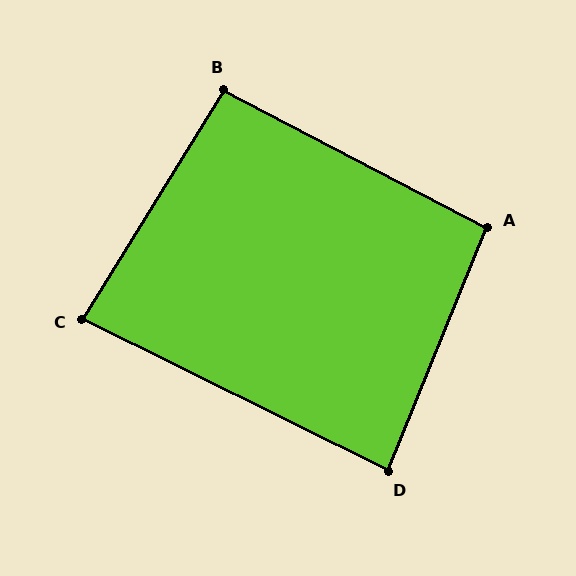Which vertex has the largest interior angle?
A, at approximately 95 degrees.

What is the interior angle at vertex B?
Approximately 94 degrees (approximately right).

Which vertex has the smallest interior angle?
C, at approximately 85 degrees.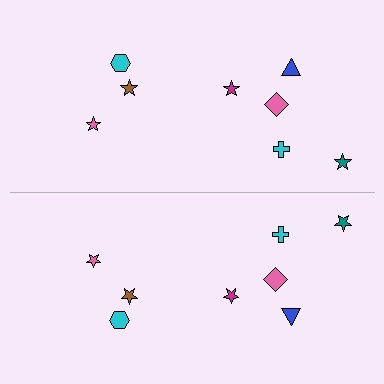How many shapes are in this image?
There are 16 shapes in this image.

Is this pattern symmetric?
Yes, this pattern has bilateral (reflection) symmetry.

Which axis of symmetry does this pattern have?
The pattern has a horizontal axis of symmetry running through the center of the image.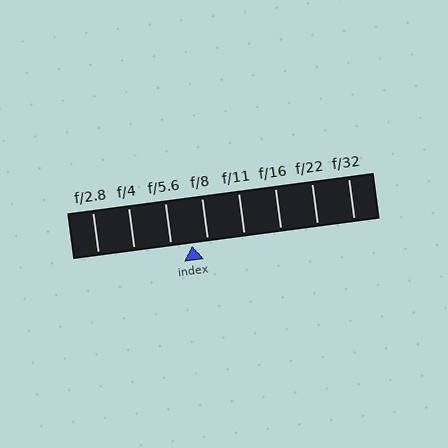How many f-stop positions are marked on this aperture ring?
There are 8 f-stop positions marked.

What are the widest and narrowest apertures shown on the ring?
The widest aperture shown is f/2.8 and the narrowest is f/32.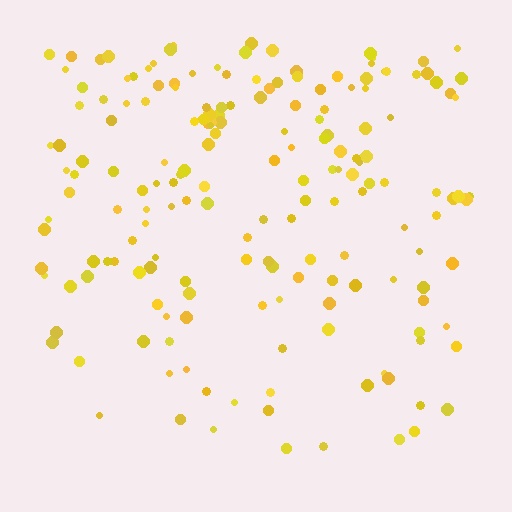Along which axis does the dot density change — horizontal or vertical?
Vertical.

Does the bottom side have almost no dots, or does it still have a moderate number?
Still a moderate number, just noticeably fewer than the top.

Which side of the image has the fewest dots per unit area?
The bottom.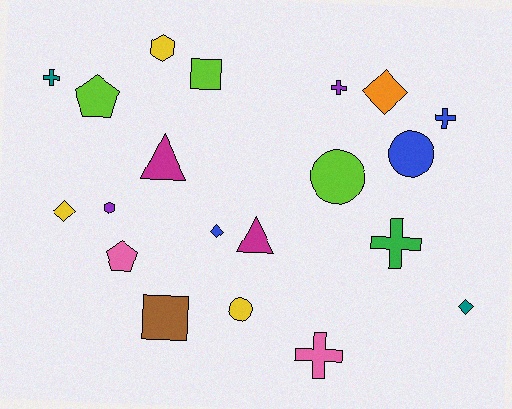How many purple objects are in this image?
There are 2 purple objects.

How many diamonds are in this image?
There are 4 diamonds.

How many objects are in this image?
There are 20 objects.